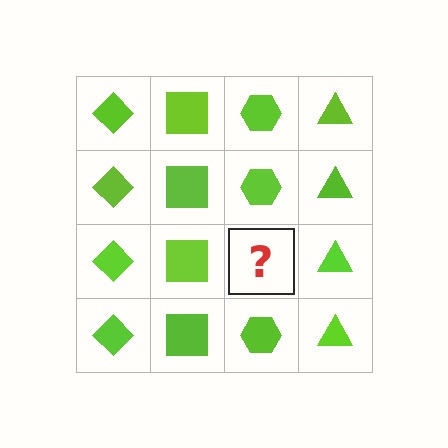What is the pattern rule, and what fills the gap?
The rule is that each column has a consistent shape. The gap should be filled with a lime hexagon.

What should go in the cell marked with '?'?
The missing cell should contain a lime hexagon.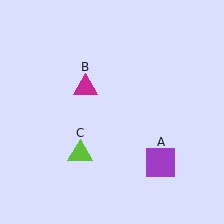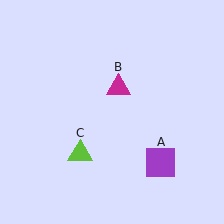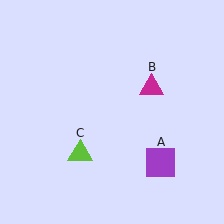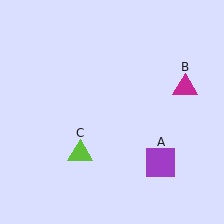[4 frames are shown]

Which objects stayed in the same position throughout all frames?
Purple square (object A) and lime triangle (object C) remained stationary.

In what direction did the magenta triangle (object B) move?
The magenta triangle (object B) moved right.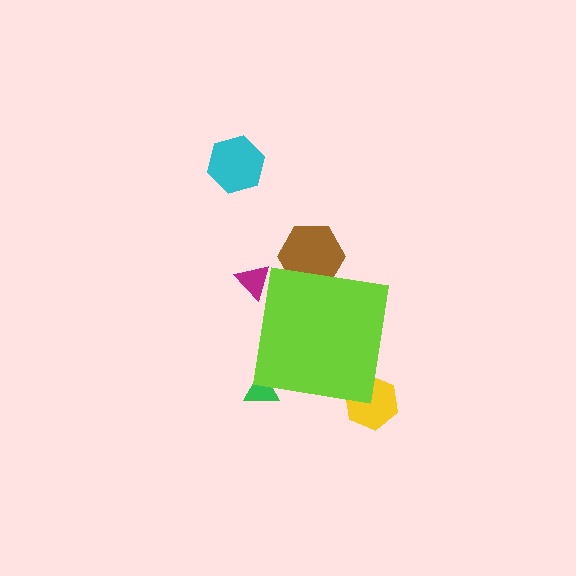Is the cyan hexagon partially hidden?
No, the cyan hexagon is fully visible.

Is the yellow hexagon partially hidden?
Yes, the yellow hexagon is partially hidden behind the lime square.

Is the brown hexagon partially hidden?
Yes, the brown hexagon is partially hidden behind the lime square.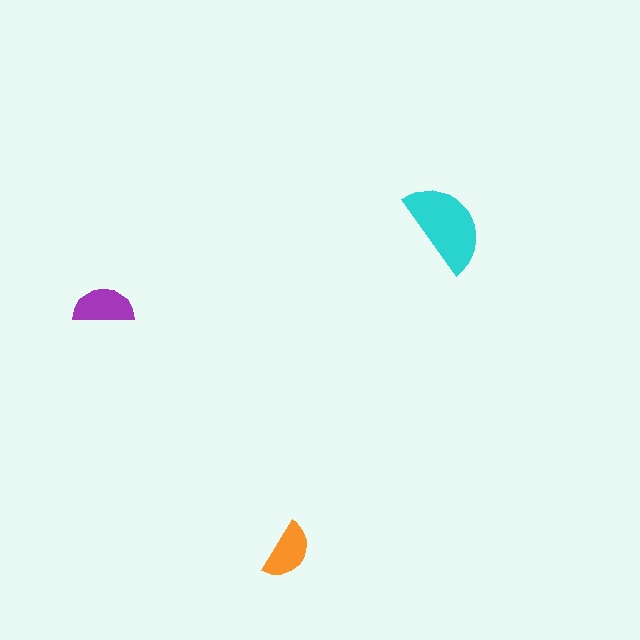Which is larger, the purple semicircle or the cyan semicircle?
The cyan one.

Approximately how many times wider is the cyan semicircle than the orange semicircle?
About 1.5 times wider.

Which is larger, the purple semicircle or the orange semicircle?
The purple one.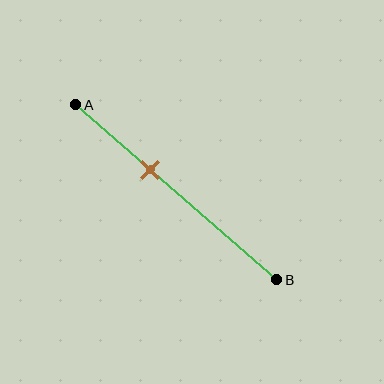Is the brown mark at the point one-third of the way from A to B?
No, the mark is at about 35% from A, not at the 33% one-third point.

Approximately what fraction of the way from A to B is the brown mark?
The brown mark is approximately 35% of the way from A to B.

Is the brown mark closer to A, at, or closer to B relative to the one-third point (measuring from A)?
The brown mark is closer to point B than the one-third point of segment AB.